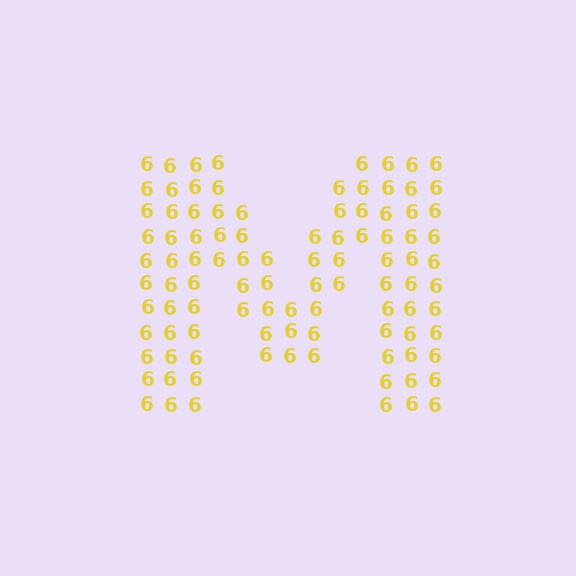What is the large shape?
The large shape is the letter M.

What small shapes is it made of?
It is made of small digit 6's.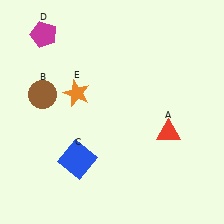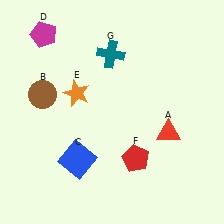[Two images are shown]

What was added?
A red pentagon (F), a teal cross (G) were added in Image 2.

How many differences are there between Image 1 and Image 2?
There are 2 differences between the two images.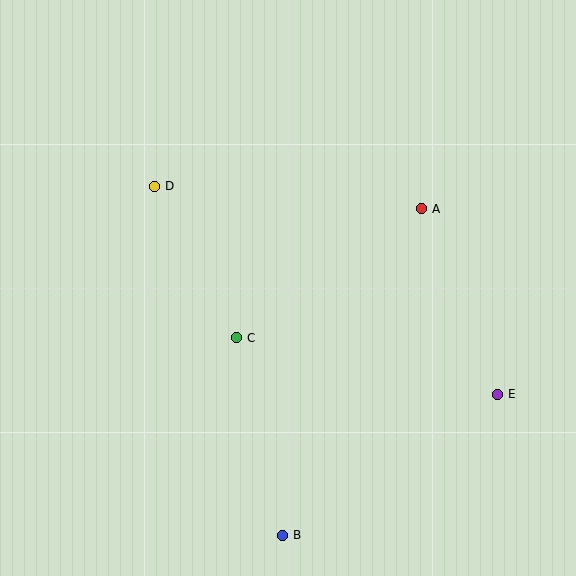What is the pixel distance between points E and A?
The distance between E and A is 201 pixels.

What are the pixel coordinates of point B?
Point B is at (283, 535).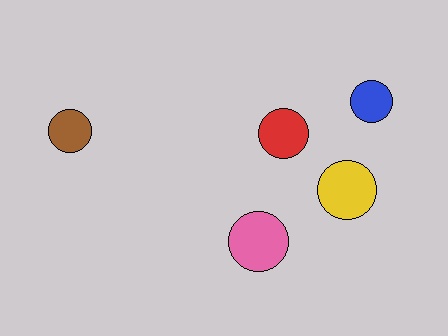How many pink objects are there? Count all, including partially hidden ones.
There is 1 pink object.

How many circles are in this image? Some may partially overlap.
There are 5 circles.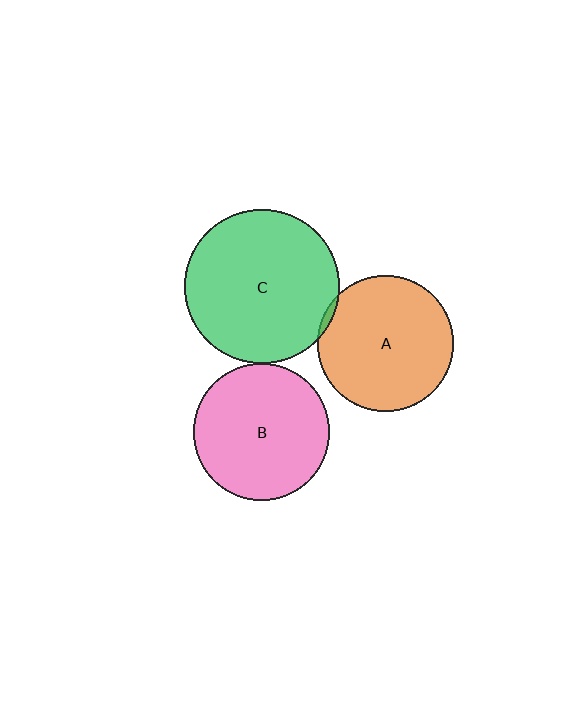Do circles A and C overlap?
Yes.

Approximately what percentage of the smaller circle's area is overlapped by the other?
Approximately 5%.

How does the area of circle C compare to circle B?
Approximately 1.3 times.